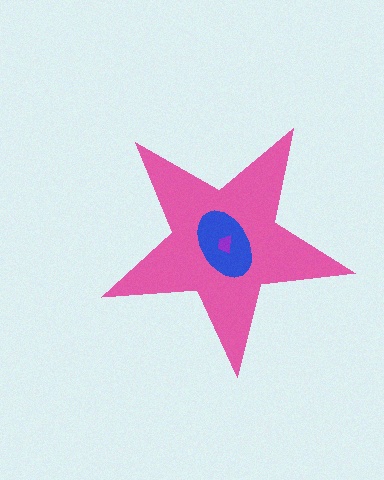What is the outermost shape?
The pink star.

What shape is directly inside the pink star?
The blue ellipse.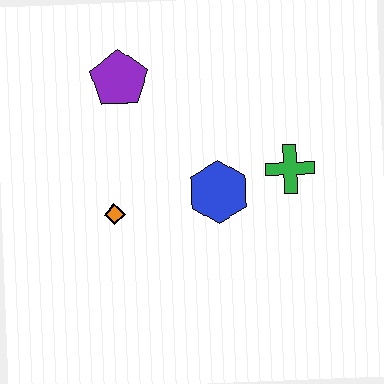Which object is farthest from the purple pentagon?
The green cross is farthest from the purple pentagon.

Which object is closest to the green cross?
The blue hexagon is closest to the green cross.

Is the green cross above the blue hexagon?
Yes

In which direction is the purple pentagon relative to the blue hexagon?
The purple pentagon is above the blue hexagon.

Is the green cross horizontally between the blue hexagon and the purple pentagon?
No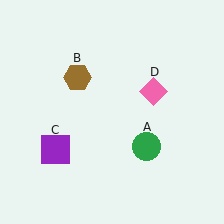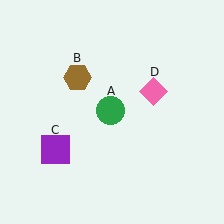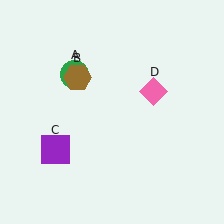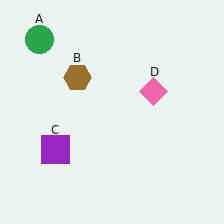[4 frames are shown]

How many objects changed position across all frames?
1 object changed position: green circle (object A).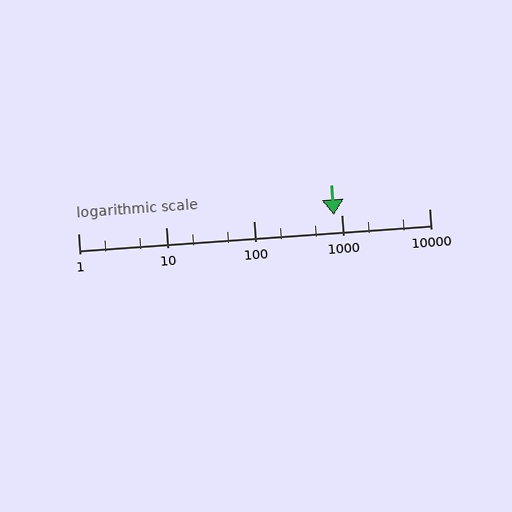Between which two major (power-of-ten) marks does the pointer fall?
The pointer is between 100 and 1000.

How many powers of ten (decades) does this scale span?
The scale spans 4 decades, from 1 to 10000.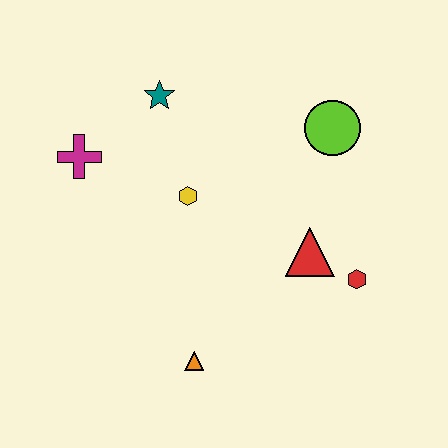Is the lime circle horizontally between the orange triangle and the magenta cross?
No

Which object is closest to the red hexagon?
The red triangle is closest to the red hexagon.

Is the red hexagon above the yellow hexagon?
No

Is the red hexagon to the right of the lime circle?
Yes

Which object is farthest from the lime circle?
The orange triangle is farthest from the lime circle.